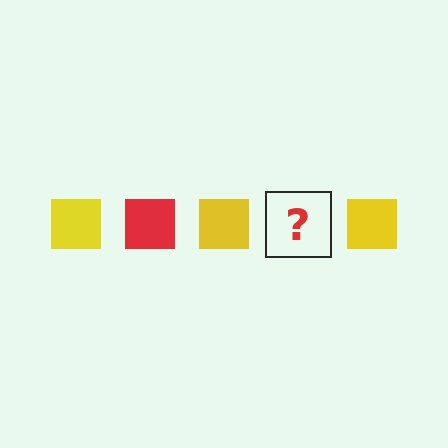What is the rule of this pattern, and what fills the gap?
The rule is that the pattern cycles through yellow, red squares. The gap should be filled with a red square.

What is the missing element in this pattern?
The missing element is a red square.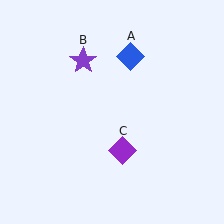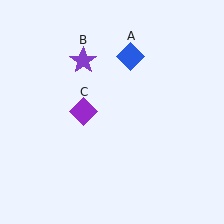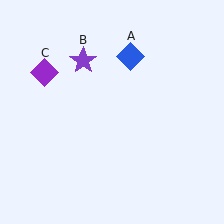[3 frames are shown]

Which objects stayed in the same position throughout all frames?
Blue diamond (object A) and purple star (object B) remained stationary.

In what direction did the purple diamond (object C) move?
The purple diamond (object C) moved up and to the left.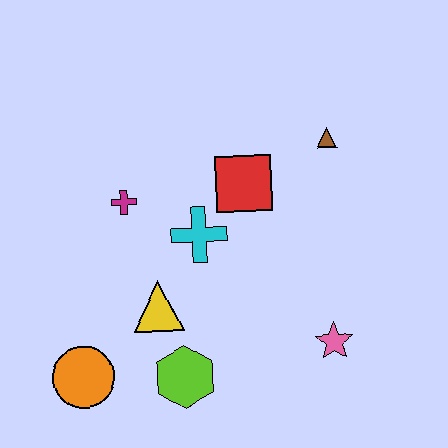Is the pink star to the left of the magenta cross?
No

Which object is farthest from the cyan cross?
The orange circle is farthest from the cyan cross.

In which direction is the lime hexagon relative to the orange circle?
The lime hexagon is to the right of the orange circle.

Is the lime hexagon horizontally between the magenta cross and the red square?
Yes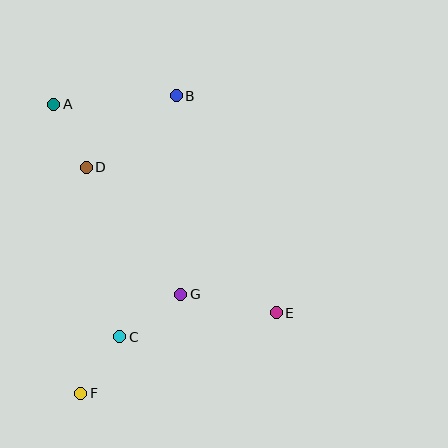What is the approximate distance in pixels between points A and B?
The distance between A and B is approximately 122 pixels.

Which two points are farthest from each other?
Points B and F are farthest from each other.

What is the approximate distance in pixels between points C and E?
The distance between C and E is approximately 158 pixels.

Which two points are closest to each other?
Points C and F are closest to each other.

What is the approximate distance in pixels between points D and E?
The distance between D and E is approximately 239 pixels.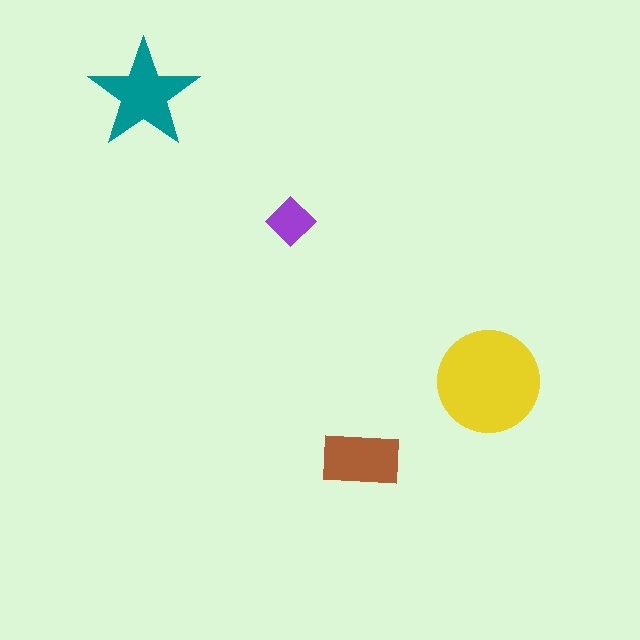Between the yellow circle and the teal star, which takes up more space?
The yellow circle.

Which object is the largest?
The yellow circle.